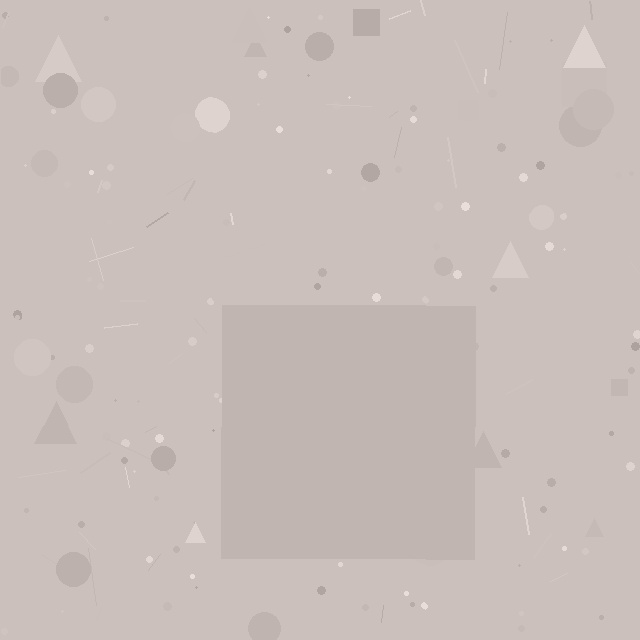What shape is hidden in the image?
A square is hidden in the image.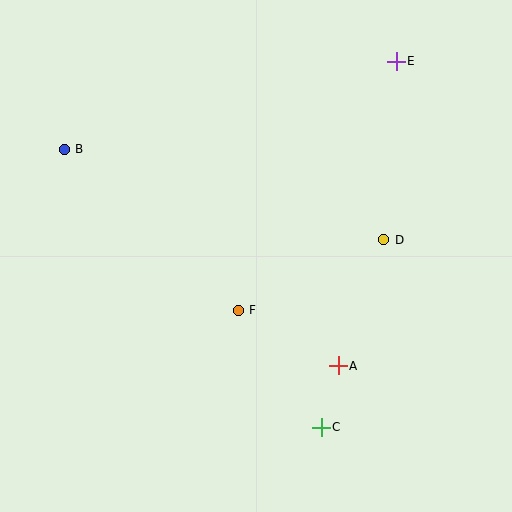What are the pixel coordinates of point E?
Point E is at (396, 61).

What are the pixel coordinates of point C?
Point C is at (321, 427).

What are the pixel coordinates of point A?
Point A is at (338, 366).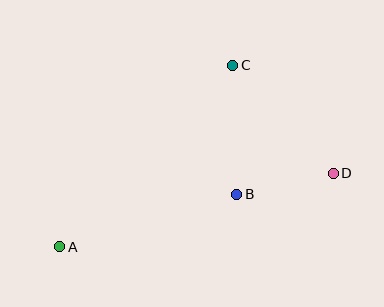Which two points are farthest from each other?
Points A and D are farthest from each other.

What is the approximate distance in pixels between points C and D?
The distance between C and D is approximately 148 pixels.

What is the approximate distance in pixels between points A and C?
The distance between A and C is approximately 251 pixels.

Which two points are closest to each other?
Points B and D are closest to each other.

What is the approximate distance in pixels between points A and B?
The distance between A and B is approximately 185 pixels.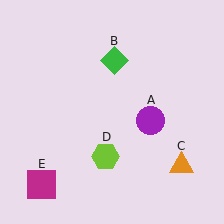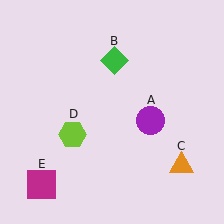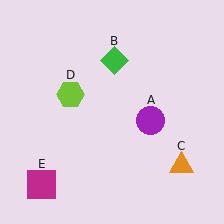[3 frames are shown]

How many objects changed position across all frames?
1 object changed position: lime hexagon (object D).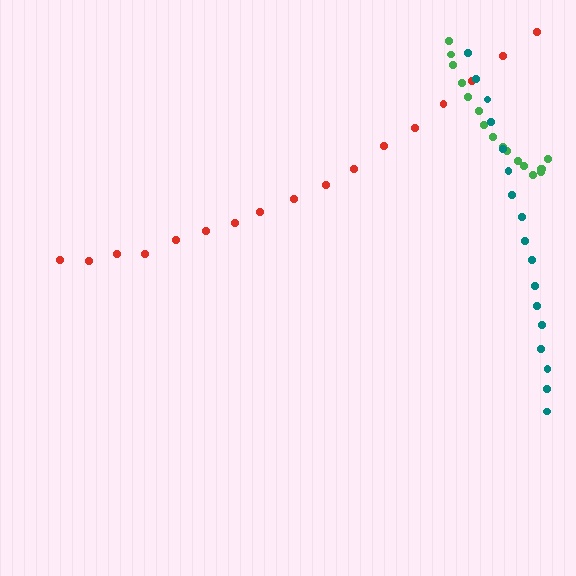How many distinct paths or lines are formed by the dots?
There are 3 distinct paths.